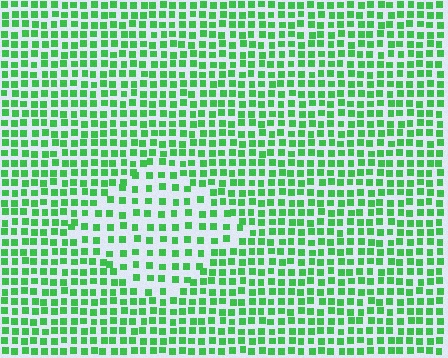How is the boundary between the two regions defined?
The boundary is defined by a change in element density (approximately 1.7x ratio). All elements are the same color, size, and shape.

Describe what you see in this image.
The image contains small green elements arranged at two different densities. A diamond-shaped region is visible where the elements are less densely packed than the surrounding area.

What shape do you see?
I see a diamond.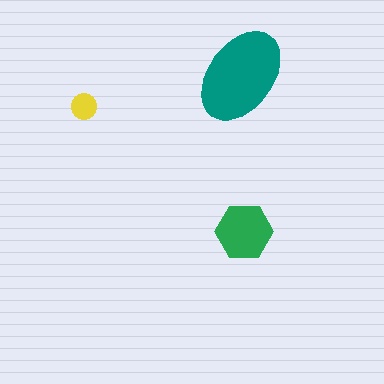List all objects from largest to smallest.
The teal ellipse, the green hexagon, the yellow circle.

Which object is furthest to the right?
The green hexagon is rightmost.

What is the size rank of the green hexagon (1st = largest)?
2nd.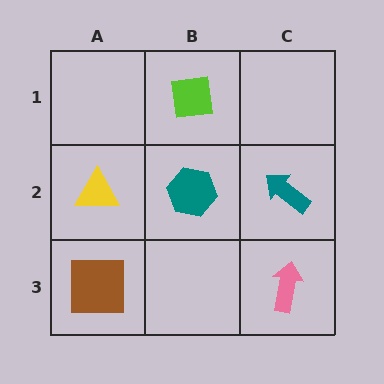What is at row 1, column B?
A lime square.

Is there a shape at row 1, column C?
No, that cell is empty.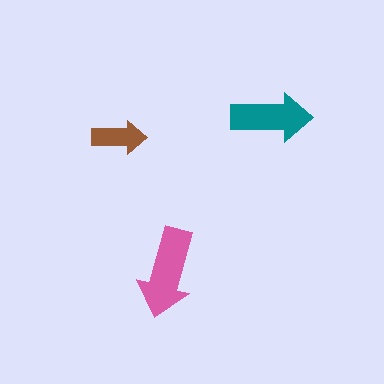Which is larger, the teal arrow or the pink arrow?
The pink one.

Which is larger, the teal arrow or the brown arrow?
The teal one.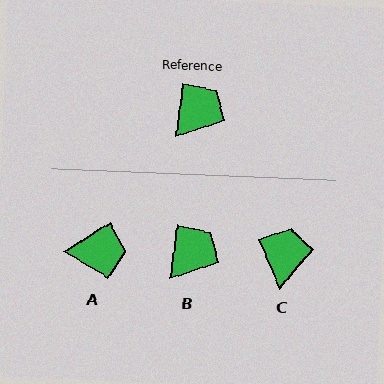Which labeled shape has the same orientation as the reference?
B.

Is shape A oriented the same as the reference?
No, it is off by about 50 degrees.